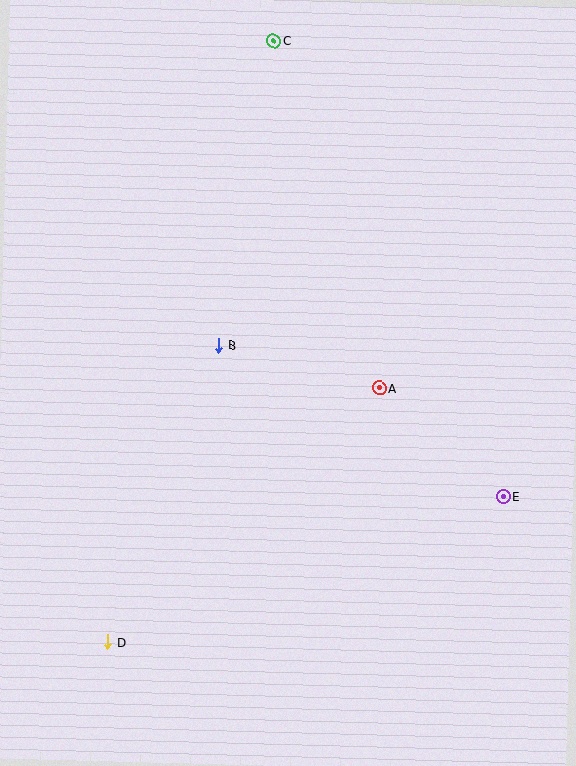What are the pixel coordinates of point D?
Point D is at (108, 642).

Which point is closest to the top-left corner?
Point C is closest to the top-left corner.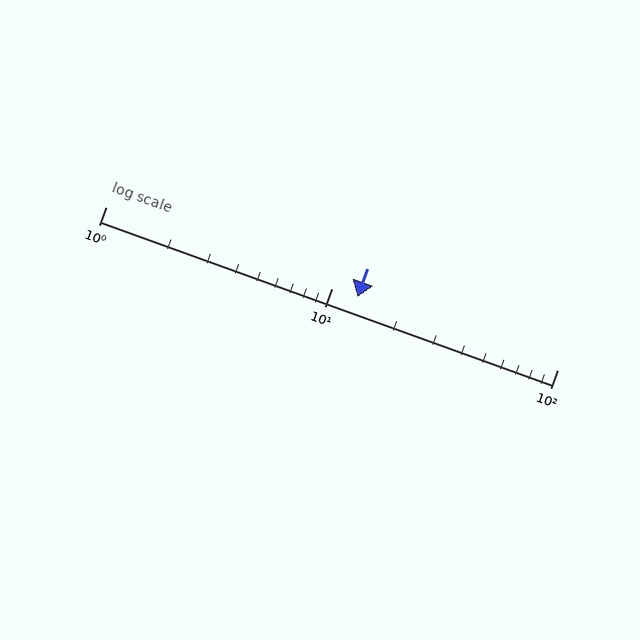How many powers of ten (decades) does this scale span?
The scale spans 2 decades, from 1 to 100.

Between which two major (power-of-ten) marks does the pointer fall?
The pointer is between 10 and 100.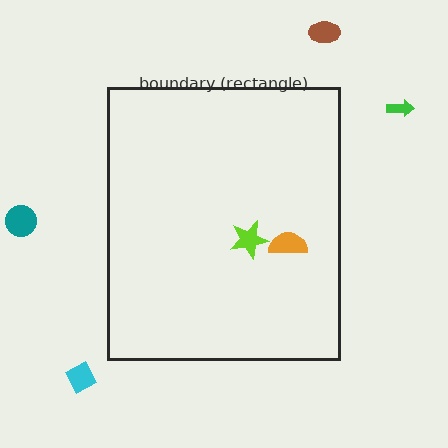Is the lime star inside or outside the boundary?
Inside.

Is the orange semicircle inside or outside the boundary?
Inside.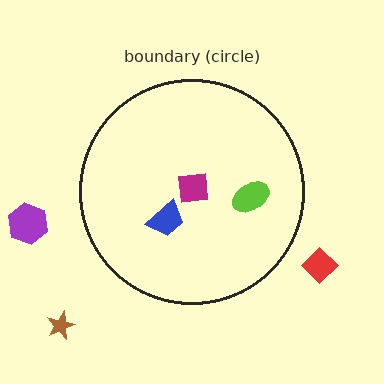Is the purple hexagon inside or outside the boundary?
Outside.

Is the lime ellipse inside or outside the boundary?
Inside.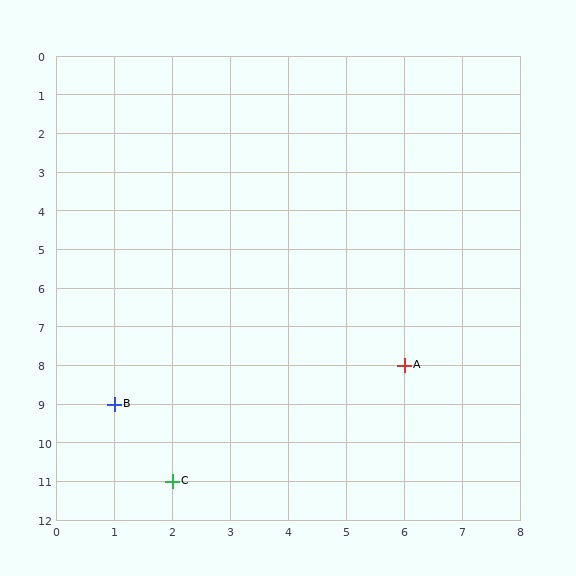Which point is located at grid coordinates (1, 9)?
Point B is at (1, 9).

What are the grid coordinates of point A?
Point A is at grid coordinates (6, 8).